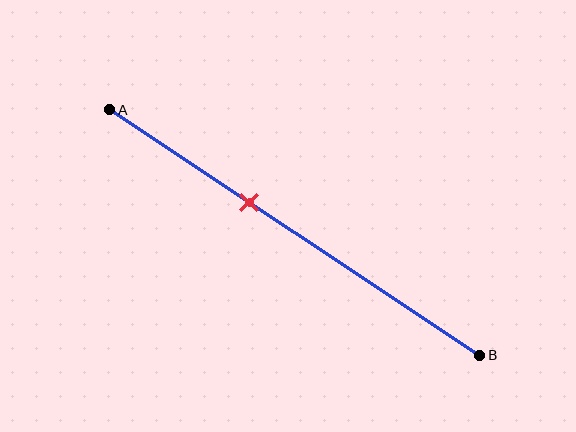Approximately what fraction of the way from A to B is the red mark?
The red mark is approximately 40% of the way from A to B.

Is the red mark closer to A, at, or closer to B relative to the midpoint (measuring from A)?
The red mark is closer to point A than the midpoint of segment AB.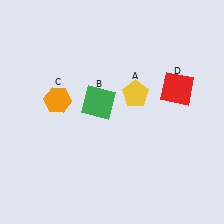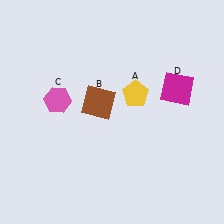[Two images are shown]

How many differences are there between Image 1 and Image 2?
There are 3 differences between the two images.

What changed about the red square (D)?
In Image 1, D is red. In Image 2, it changed to magenta.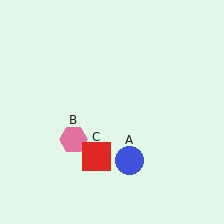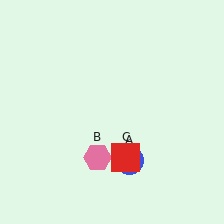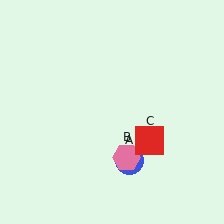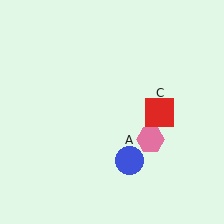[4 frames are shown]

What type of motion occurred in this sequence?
The pink hexagon (object B), red square (object C) rotated counterclockwise around the center of the scene.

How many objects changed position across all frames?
2 objects changed position: pink hexagon (object B), red square (object C).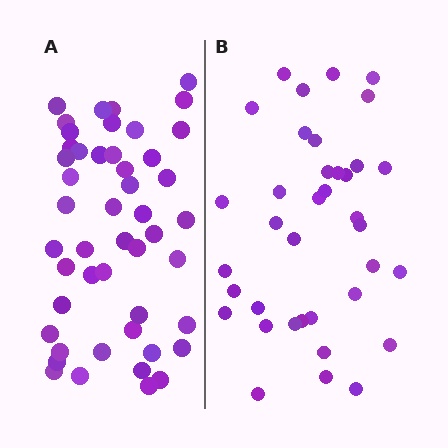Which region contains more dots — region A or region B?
Region A (the left region) has more dots.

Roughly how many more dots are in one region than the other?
Region A has roughly 12 or so more dots than region B.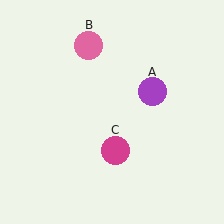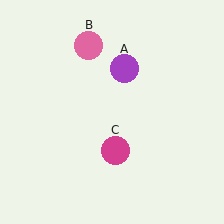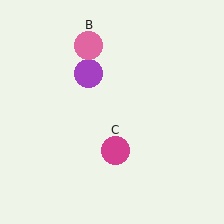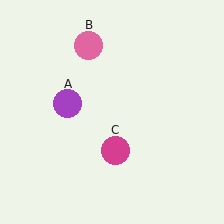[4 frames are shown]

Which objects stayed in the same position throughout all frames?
Pink circle (object B) and magenta circle (object C) remained stationary.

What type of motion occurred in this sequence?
The purple circle (object A) rotated counterclockwise around the center of the scene.